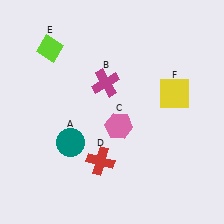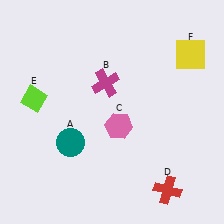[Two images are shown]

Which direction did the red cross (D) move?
The red cross (D) moved right.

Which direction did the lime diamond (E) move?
The lime diamond (E) moved down.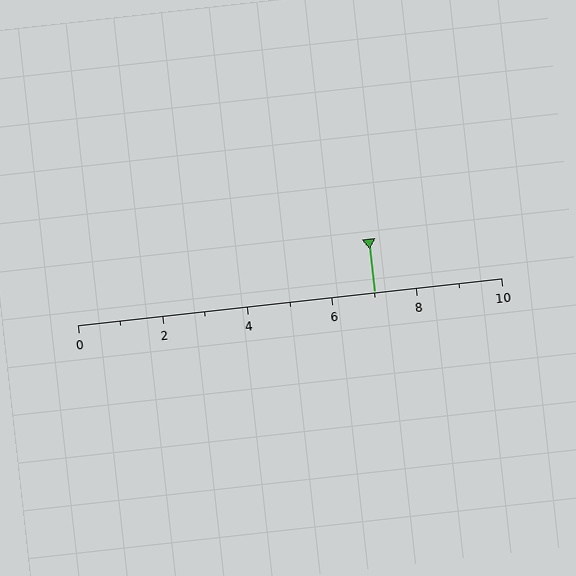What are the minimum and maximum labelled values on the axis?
The axis runs from 0 to 10.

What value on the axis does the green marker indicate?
The marker indicates approximately 7.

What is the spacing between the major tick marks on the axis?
The major ticks are spaced 2 apart.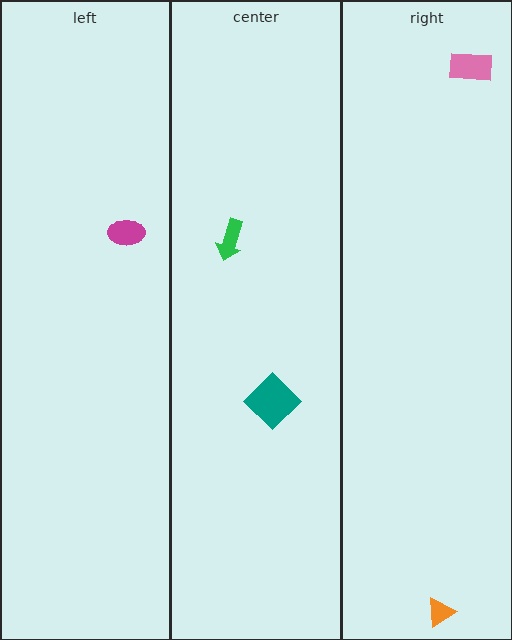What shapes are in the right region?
The orange triangle, the pink rectangle.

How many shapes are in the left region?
1.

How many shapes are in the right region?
2.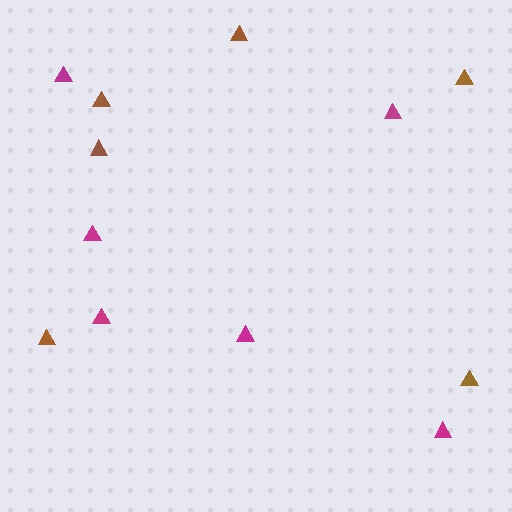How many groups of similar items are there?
There are 2 groups: one group of brown triangles (6) and one group of magenta triangles (6).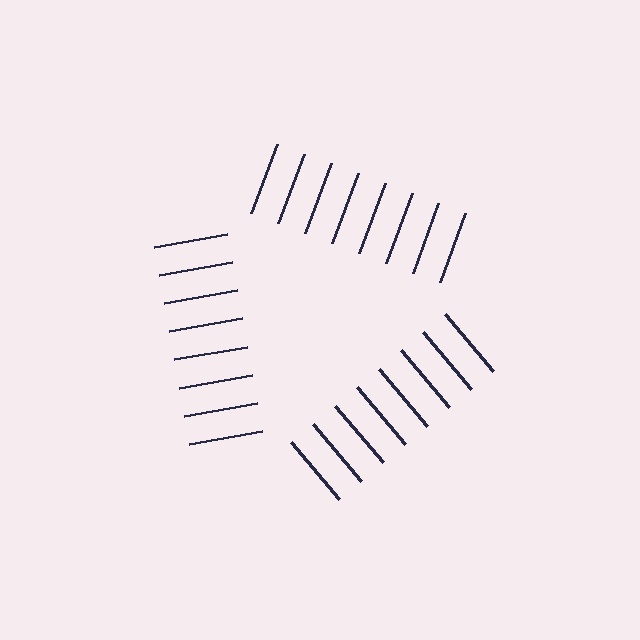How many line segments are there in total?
24 — 8 along each of the 3 edges.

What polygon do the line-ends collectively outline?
An illusory triangle — the line segments terminate on its edges but no continuous stroke is drawn.